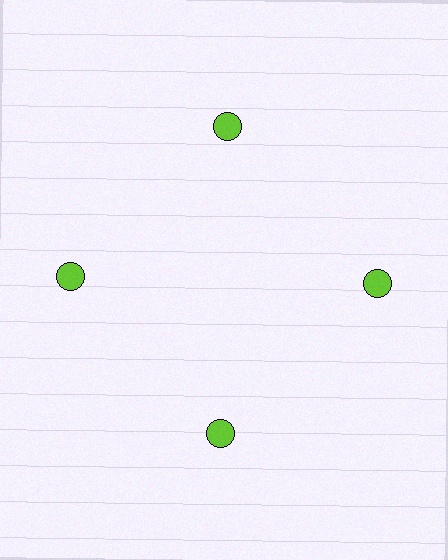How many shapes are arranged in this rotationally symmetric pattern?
There are 4 shapes, arranged in 4 groups of 1.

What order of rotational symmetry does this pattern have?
This pattern has 4-fold rotational symmetry.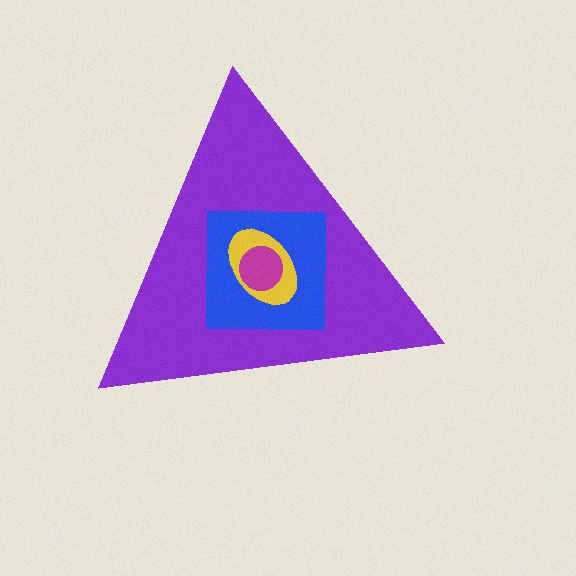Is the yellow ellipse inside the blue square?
Yes.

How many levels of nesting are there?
4.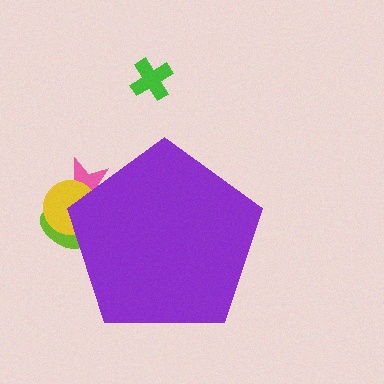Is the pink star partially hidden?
Yes, the pink star is partially hidden behind the purple pentagon.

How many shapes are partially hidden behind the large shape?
3 shapes are partially hidden.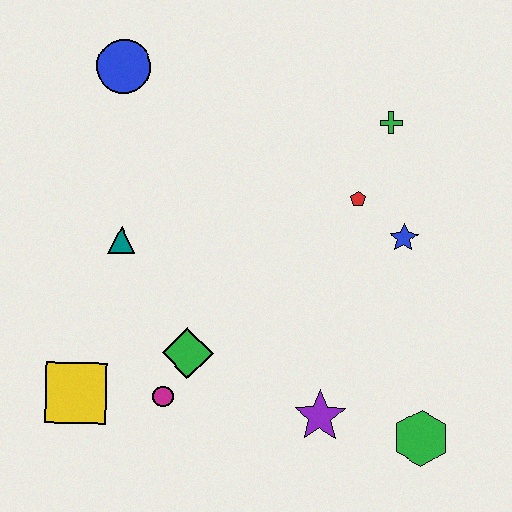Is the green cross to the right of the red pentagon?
Yes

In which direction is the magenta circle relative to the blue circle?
The magenta circle is below the blue circle.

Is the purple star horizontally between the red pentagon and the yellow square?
Yes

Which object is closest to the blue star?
The red pentagon is closest to the blue star.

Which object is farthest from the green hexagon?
The blue circle is farthest from the green hexagon.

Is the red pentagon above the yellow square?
Yes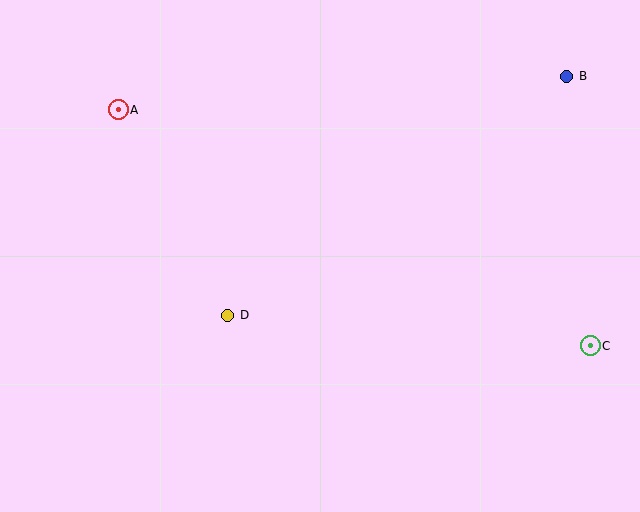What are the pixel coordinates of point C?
Point C is at (590, 346).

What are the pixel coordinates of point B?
Point B is at (567, 76).